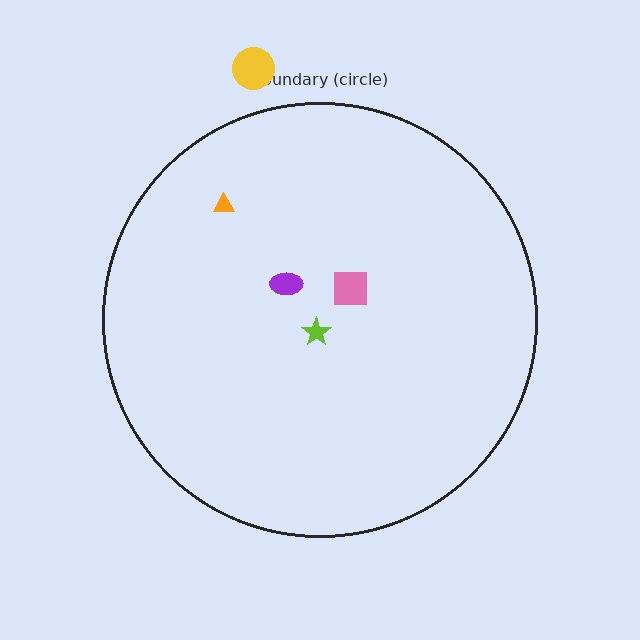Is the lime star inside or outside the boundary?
Inside.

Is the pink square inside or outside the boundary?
Inside.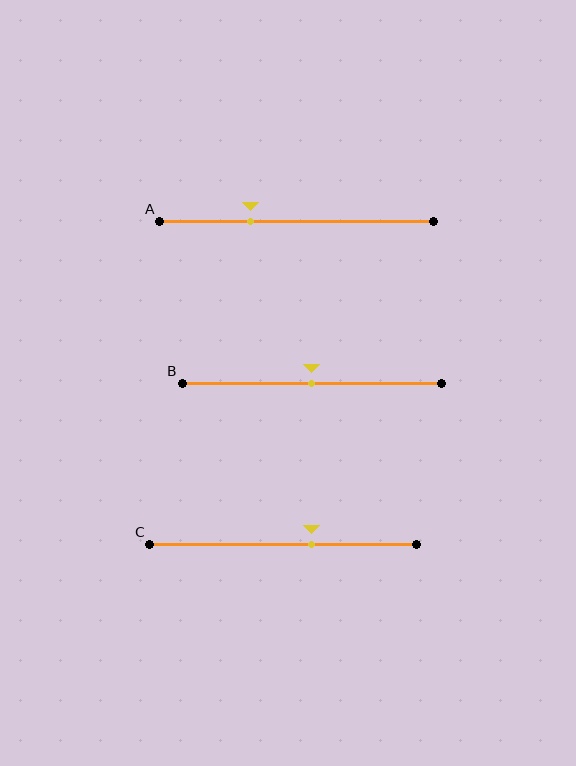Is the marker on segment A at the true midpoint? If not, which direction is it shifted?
No, the marker on segment A is shifted to the left by about 17% of the segment length.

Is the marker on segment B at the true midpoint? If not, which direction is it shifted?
Yes, the marker on segment B is at the true midpoint.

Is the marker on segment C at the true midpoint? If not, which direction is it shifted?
No, the marker on segment C is shifted to the right by about 10% of the segment length.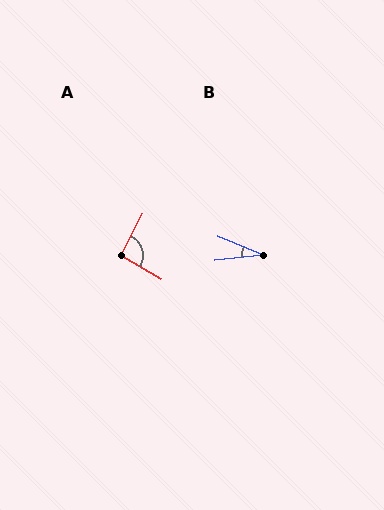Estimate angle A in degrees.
Approximately 93 degrees.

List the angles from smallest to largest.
B (28°), A (93°).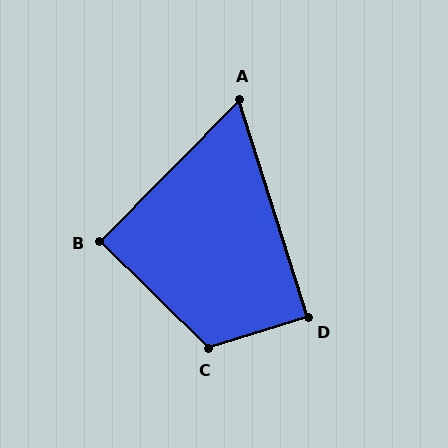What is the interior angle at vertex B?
Approximately 90 degrees (approximately right).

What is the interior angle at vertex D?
Approximately 90 degrees (approximately right).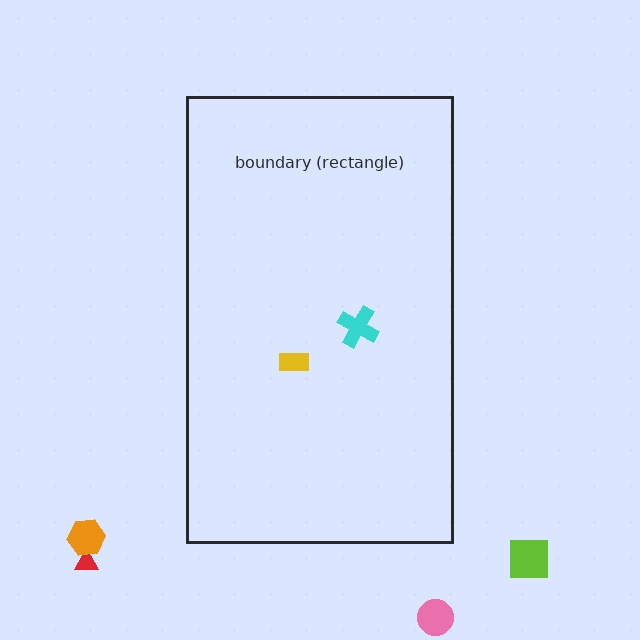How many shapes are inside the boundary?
2 inside, 4 outside.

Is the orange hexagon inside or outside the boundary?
Outside.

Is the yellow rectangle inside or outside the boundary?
Inside.